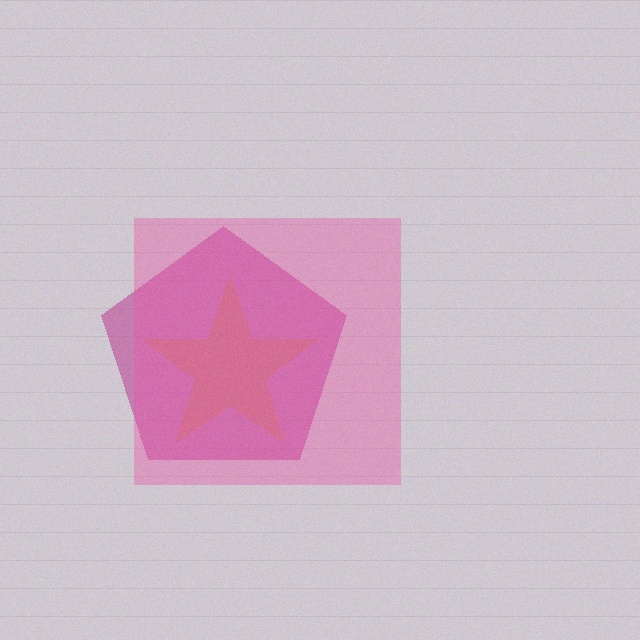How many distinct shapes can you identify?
There are 3 distinct shapes: a yellow star, a magenta pentagon, a pink square.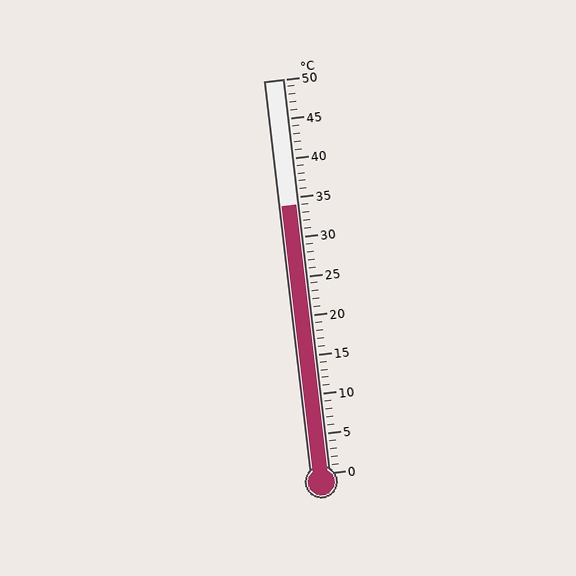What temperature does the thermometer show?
The thermometer shows approximately 34°C.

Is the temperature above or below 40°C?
The temperature is below 40°C.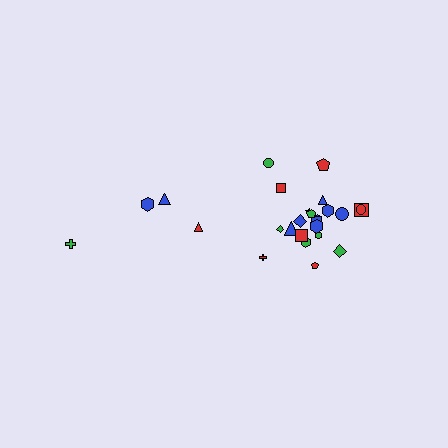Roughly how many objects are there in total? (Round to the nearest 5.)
Roughly 25 objects in total.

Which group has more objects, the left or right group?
The right group.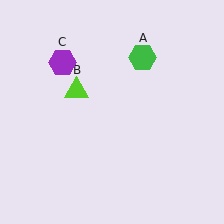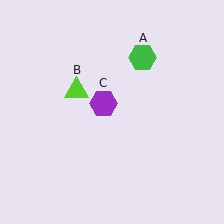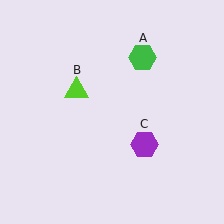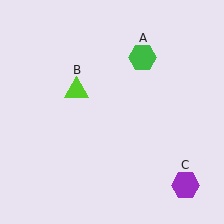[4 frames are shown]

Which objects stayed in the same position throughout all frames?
Green hexagon (object A) and lime triangle (object B) remained stationary.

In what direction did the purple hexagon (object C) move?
The purple hexagon (object C) moved down and to the right.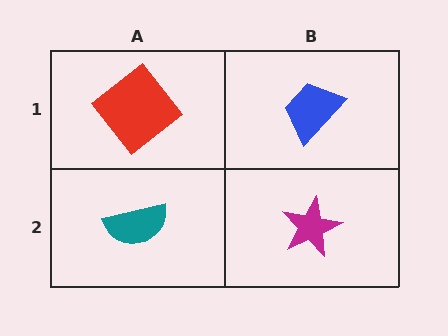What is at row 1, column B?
A blue trapezoid.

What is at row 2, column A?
A teal semicircle.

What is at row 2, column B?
A magenta star.